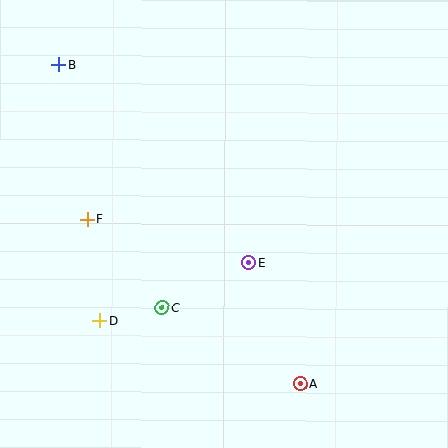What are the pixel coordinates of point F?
Point F is at (87, 219).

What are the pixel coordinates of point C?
Point C is at (162, 307).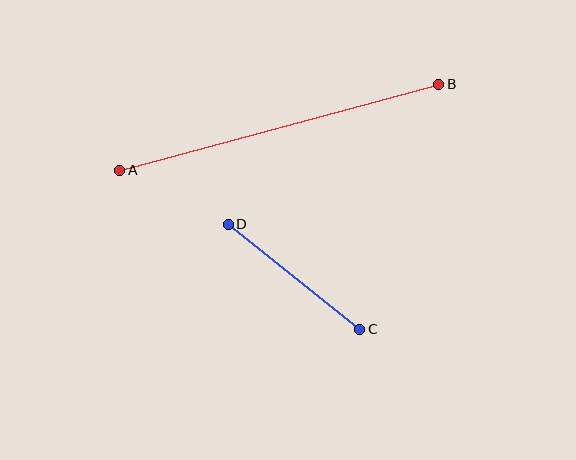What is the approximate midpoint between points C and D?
The midpoint is at approximately (294, 277) pixels.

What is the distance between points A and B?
The distance is approximately 330 pixels.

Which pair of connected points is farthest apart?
Points A and B are farthest apart.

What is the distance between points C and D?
The distance is approximately 169 pixels.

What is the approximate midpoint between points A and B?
The midpoint is at approximately (279, 127) pixels.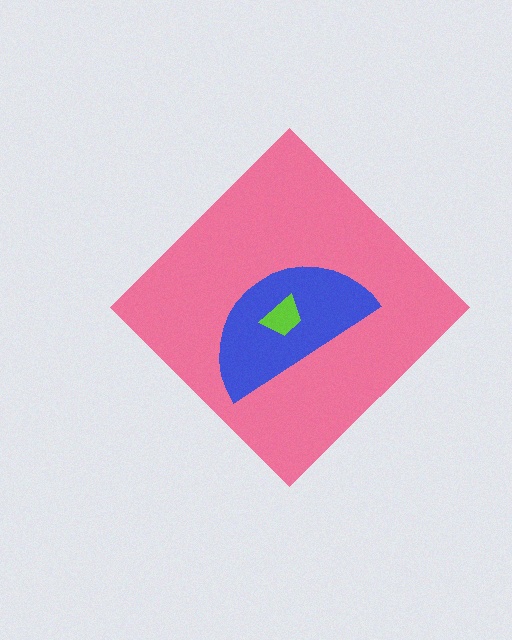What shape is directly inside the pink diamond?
The blue semicircle.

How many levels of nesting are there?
3.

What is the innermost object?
The lime trapezoid.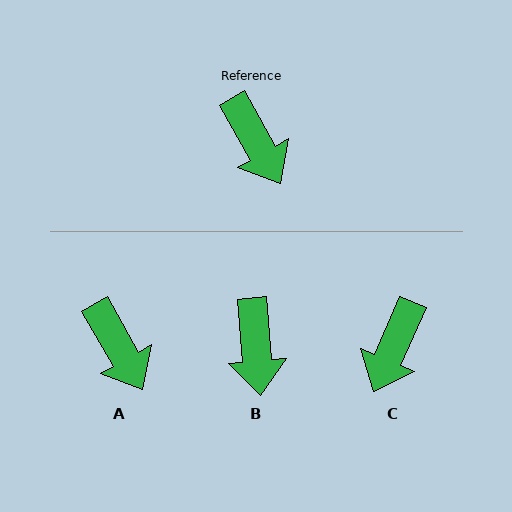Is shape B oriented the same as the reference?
No, it is off by about 25 degrees.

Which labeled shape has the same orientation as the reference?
A.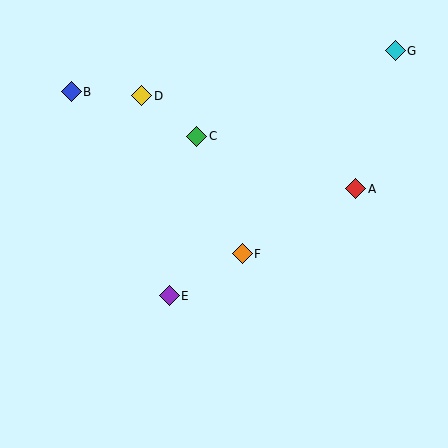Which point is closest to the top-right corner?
Point G is closest to the top-right corner.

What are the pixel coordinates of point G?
Point G is at (395, 51).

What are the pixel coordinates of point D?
Point D is at (142, 96).